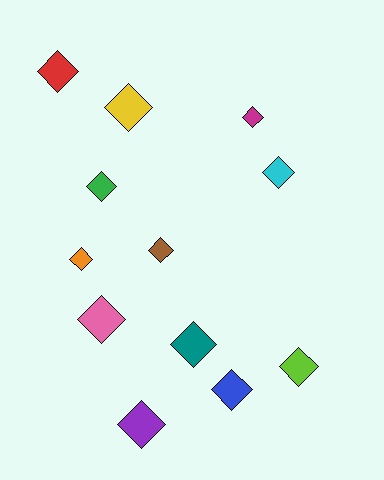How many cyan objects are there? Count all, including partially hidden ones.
There is 1 cyan object.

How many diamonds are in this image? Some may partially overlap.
There are 12 diamonds.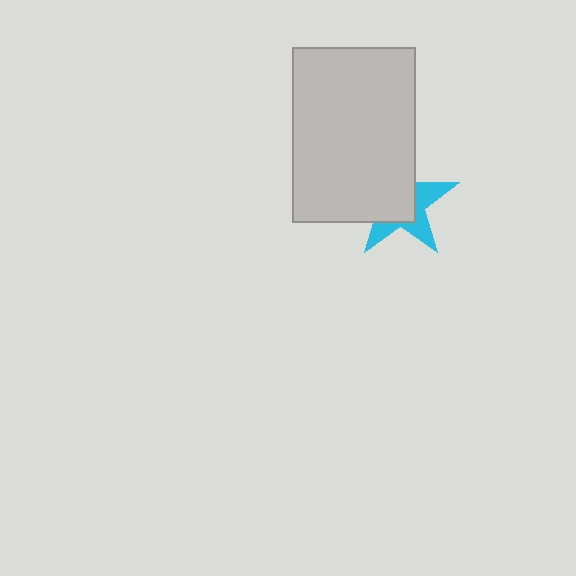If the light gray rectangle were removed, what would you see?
You would see the complete cyan star.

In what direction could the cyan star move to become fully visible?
The cyan star could move toward the lower-right. That would shift it out from behind the light gray rectangle entirely.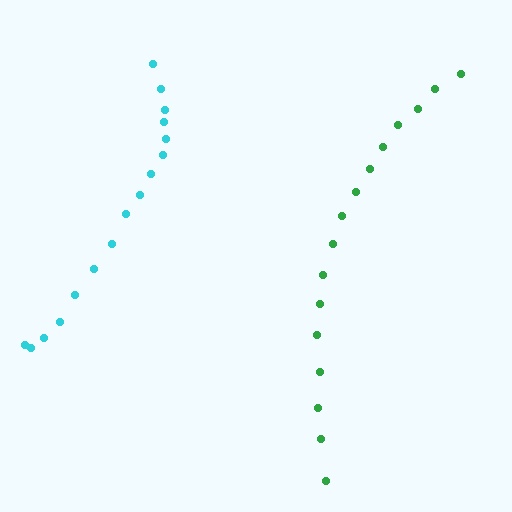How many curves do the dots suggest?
There are 2 distinct paths.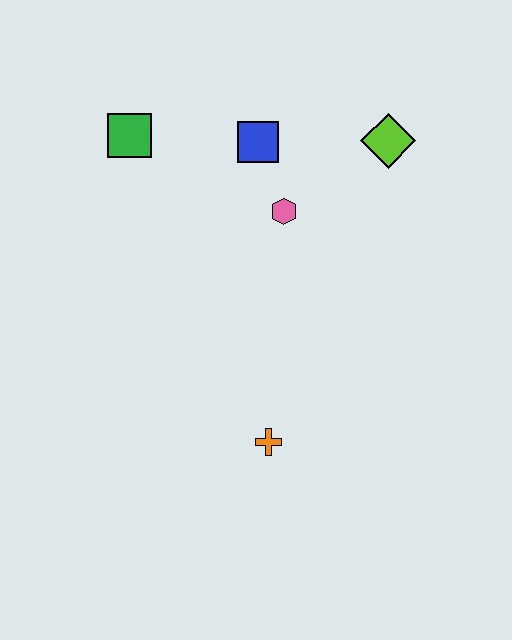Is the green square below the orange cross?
No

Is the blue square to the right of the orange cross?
No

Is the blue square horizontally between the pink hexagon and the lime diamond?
No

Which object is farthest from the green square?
The orange cross is farthest from the green square.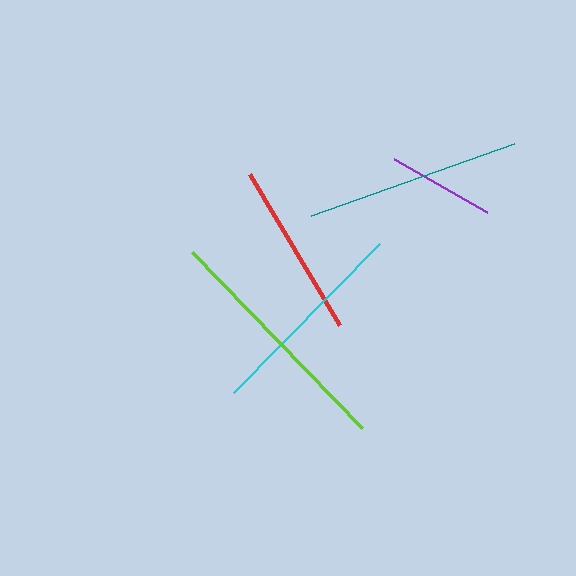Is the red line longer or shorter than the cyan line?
The cyan line is longer than the red line.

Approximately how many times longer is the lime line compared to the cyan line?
The lime line is approximately 1.2 times the length of the cyan line.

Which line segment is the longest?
The lime line is the longest at approximately 244 pixels.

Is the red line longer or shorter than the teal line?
The teal line is longer than the red line.